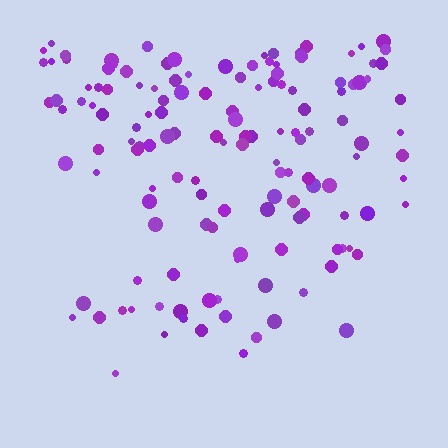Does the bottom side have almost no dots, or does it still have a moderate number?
Still a moderate number, just noticeably fewer than the top.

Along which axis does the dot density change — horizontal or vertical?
Vertical.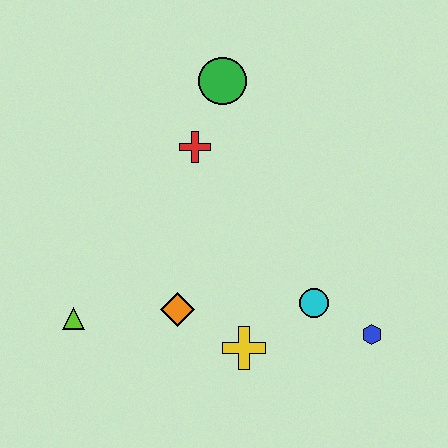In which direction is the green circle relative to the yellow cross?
The green circle is above the yellow cross.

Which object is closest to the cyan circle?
The blue hexagon is closest to the cyan circle.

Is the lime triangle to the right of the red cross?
No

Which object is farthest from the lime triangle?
The blue hexagon is farthest from the lime triangle.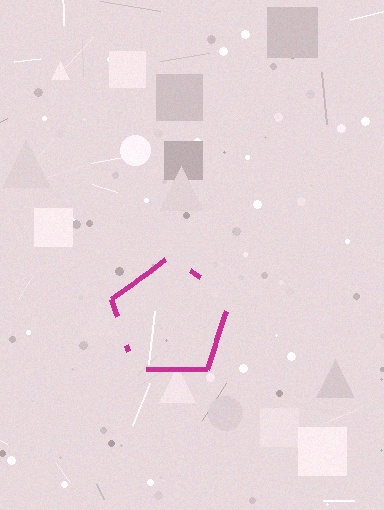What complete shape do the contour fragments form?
The contour fragments form a pentagon.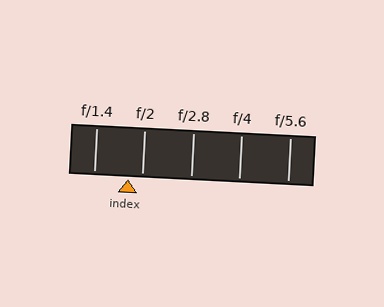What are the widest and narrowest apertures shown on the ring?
The widest aperture shown is f/1.4 and the narrowest is f/5.6.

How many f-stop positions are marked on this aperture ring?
There are 5 f-stop positions marked.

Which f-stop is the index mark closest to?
The index mark is closest to f/2.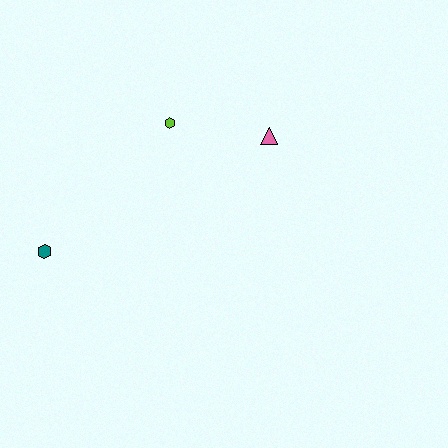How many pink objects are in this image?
There is 1 pink object.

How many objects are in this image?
There are 3 objects.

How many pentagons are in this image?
There are no pentagons.